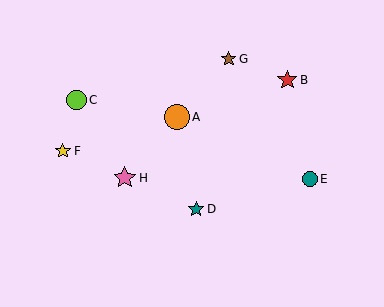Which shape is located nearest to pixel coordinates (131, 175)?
The pink star (labeled H) at (125, 178) is nearest to that location.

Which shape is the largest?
The orange circle (labeled A) is the largest.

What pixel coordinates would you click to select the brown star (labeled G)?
Click at (229, 59) to select the brown star G.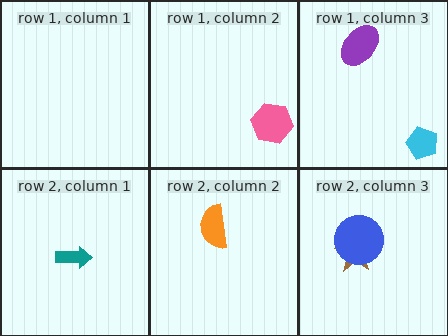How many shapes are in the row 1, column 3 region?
2.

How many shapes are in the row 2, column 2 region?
1.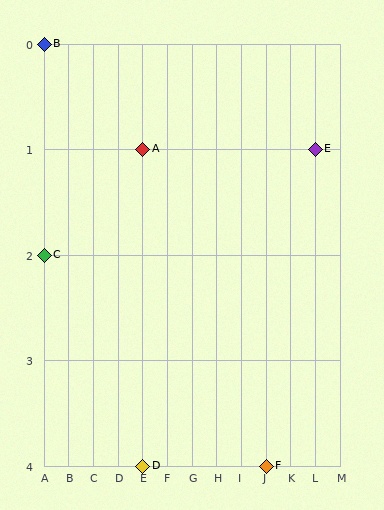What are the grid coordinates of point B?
Point B is at grid coordinates (A, 0).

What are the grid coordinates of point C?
Point C is at grid coordinates (A, 2).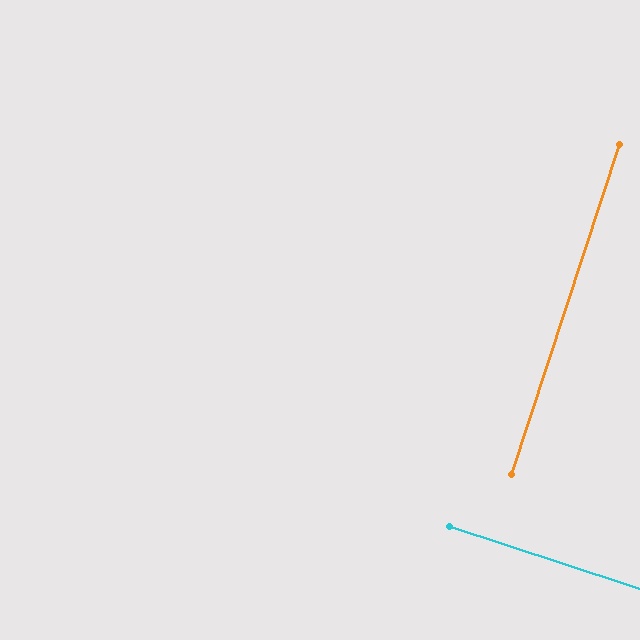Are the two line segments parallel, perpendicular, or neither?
Perpendicular — they meet at approximately 90°.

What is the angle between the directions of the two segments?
Approximately 90 degrees.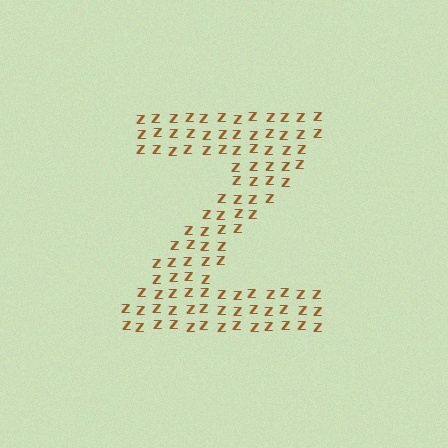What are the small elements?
The small elements are letter Z's.